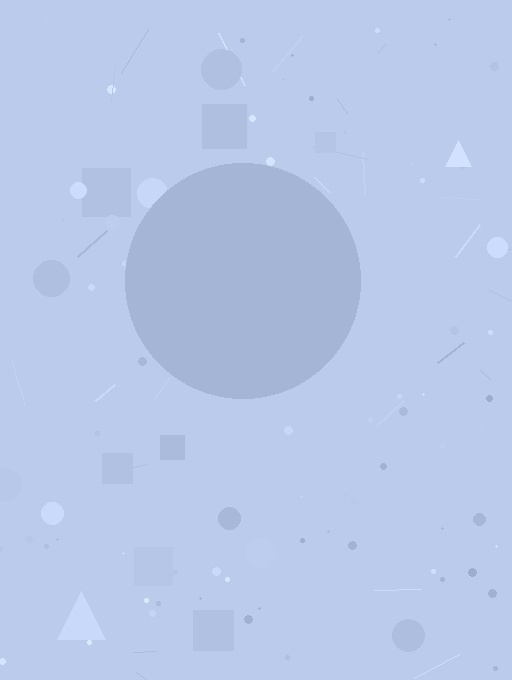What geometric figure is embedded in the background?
A circle is embedded in the background.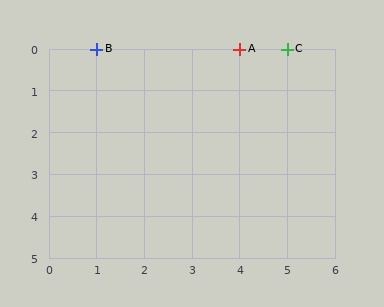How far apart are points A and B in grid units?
Points A and B are 3 columns apart.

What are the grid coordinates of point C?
Point C is at grid coordinates (5, 0).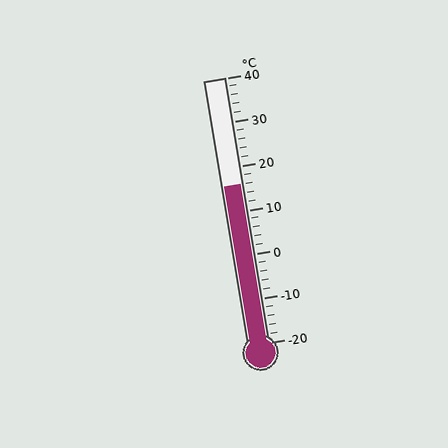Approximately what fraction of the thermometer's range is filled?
The thermometer is filled to approximately 60% of its range.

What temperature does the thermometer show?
The thermometer shows approximately 16°C.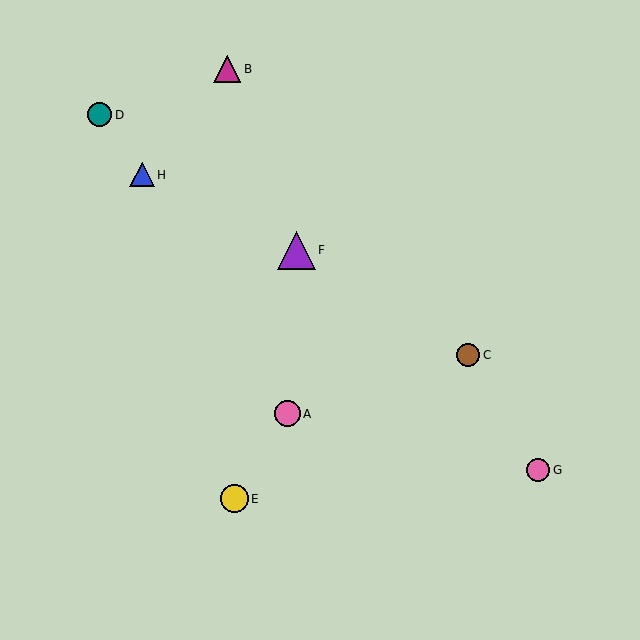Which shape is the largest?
The purple triangle (labeled F) is the largest.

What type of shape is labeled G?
Shape G is a pink circle.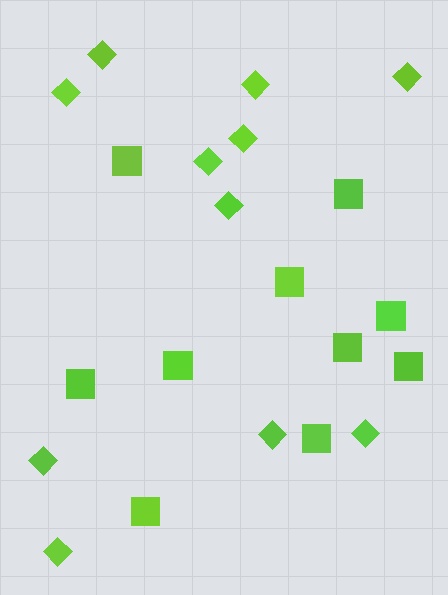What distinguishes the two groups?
There are 2 groups: one group of squares (10) and one group of diamonds (11).